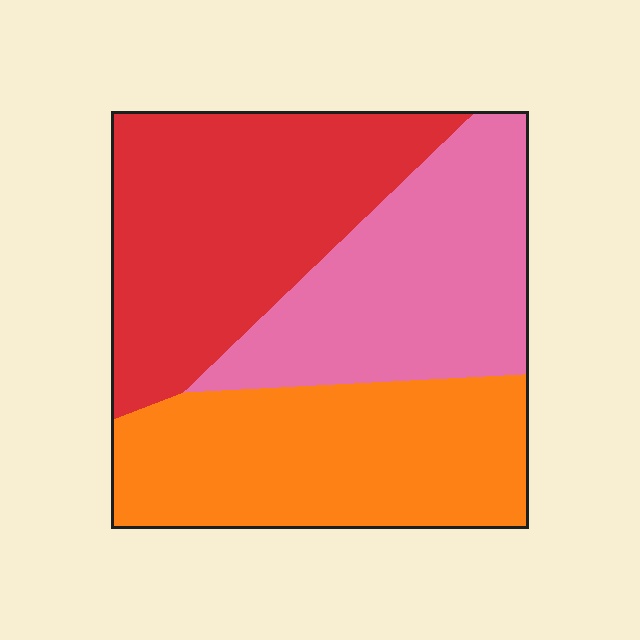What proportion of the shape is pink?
Pink takes up about one third (1/3) of the shape.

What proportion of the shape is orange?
Orange takes up about one third (1/3) of the shape.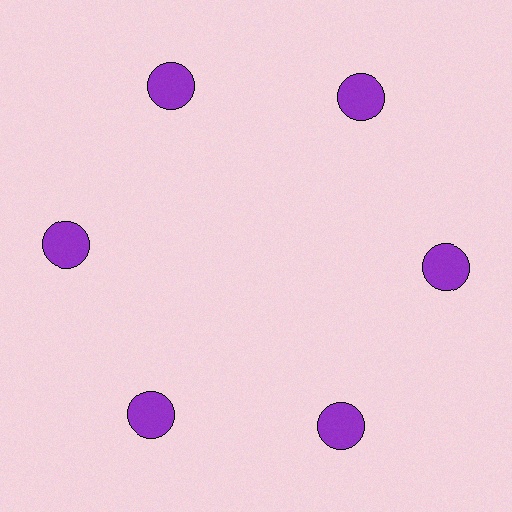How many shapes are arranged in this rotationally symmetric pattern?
There are 6 shapes, arranged in 6 groups of 1.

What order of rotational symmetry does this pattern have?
This pattern has 6-fold rotational symmetry.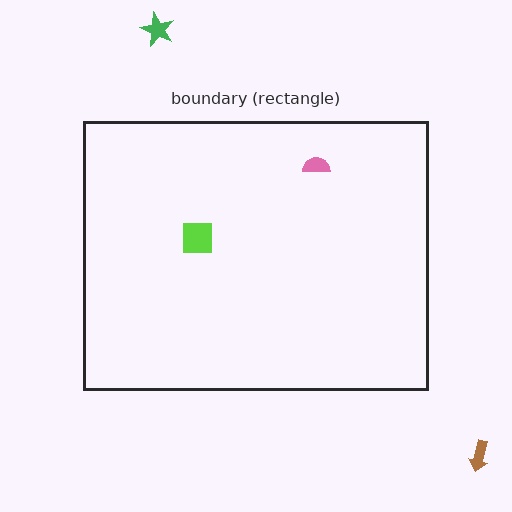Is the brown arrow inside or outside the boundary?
Outside.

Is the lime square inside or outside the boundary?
Inside.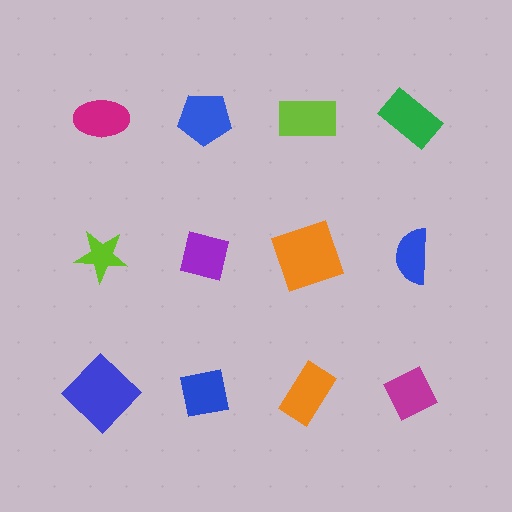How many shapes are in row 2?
4 shapes.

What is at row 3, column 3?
An orange rectangle.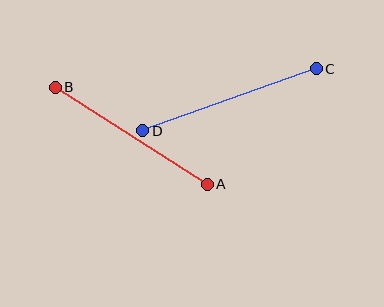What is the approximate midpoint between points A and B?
The midpoint is at approximately (131, 136) pixels.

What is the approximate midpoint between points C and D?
The midpoint is at approximately (229, 100) pixels.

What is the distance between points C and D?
The distance is approximately 184 pixels.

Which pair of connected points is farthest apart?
Points C and D are farthest apart.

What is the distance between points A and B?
The distance is approximately 180 pixels.